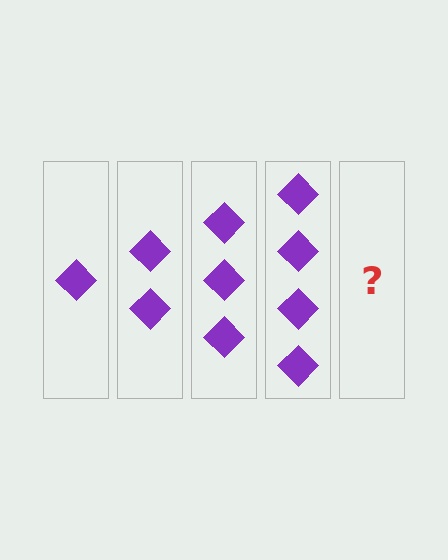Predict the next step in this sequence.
The next step is 5 diamonds.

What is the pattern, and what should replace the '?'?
The pattern is that each step adds one more diamond. The '?' should be 5 diamonds.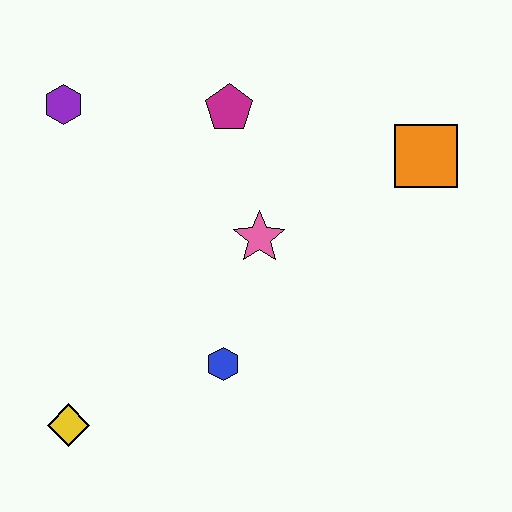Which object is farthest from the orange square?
The yellow diamond is farthest from the orange square.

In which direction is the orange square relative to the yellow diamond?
The orange square is to the right of the yellow diamond.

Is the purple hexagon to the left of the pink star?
Yes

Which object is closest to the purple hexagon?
The magenta pentagon is closest to the purple hexagon.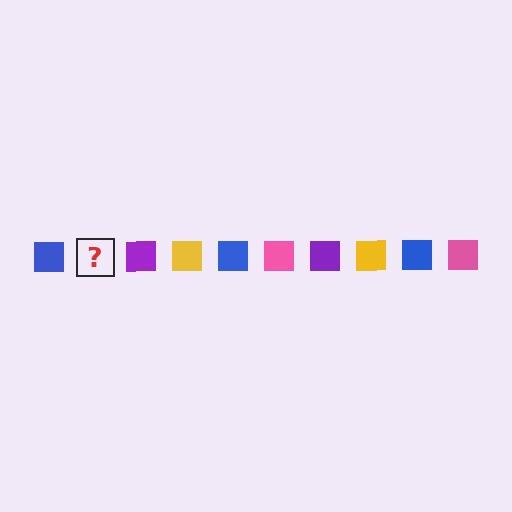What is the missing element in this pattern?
The missing element is a pink square.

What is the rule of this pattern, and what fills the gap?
The rule is that the pattern cycles through blue, pink, purple, yellow squares. The gap should be filled with a pink square.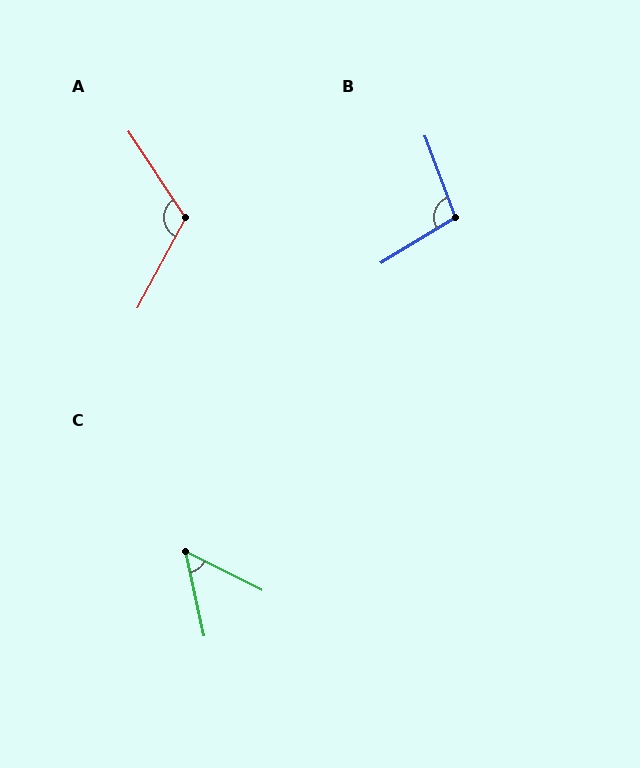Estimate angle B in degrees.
Approximately 101 degrees.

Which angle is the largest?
A, at approximately 118 degrees.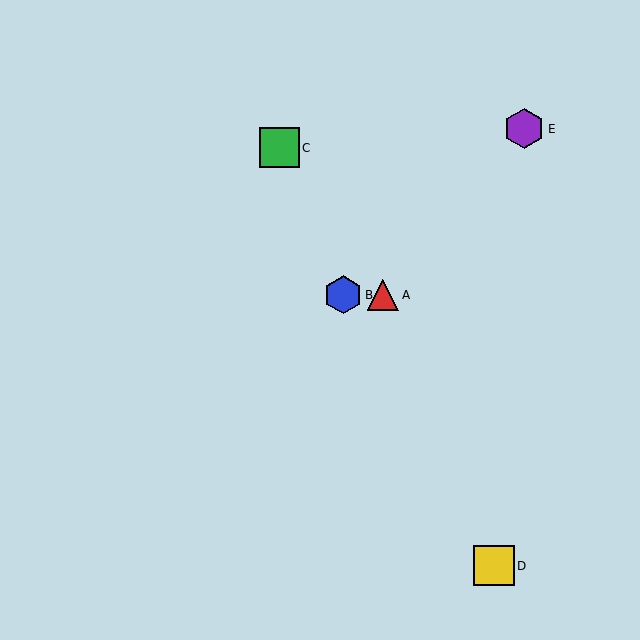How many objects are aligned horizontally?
2 objects (A, B) are aligned horizontally.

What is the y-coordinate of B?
Object B is at y≈295.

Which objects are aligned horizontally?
Objects A, B are aligned horizontally.